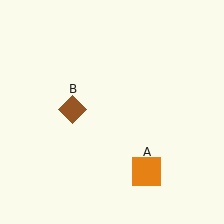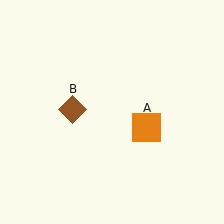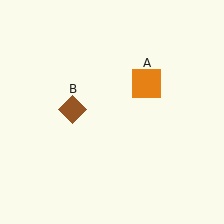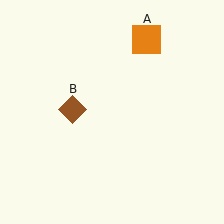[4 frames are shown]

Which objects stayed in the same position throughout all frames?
Brown diamond (object B) remained stationary.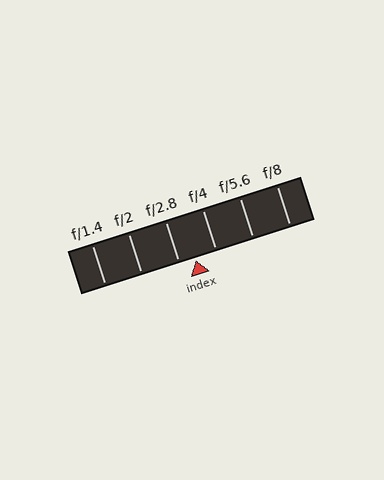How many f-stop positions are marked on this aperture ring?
There are 6 f-stop positions marked.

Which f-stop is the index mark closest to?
The index mark is closest to f/2.8.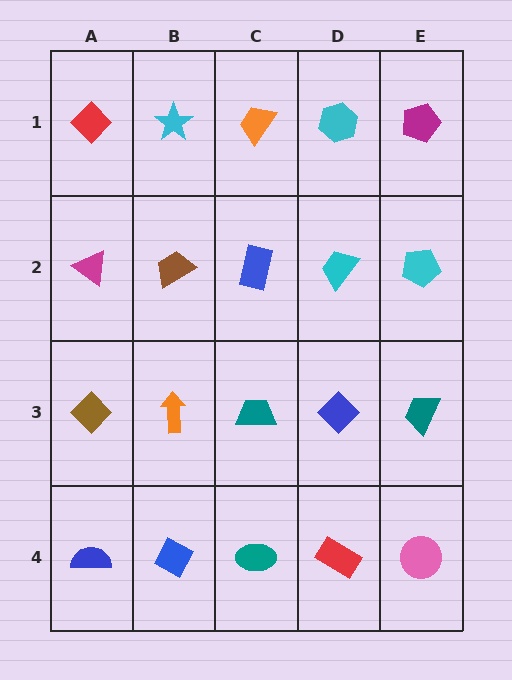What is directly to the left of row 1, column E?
A cyan hexagon.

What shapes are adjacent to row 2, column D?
A cyan hexagon (row 1, column D), a blue diamond (row 3, column D), a blue rectangle (row 2, column C), a cyan pentagon (row 2, column E).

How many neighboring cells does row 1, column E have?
2.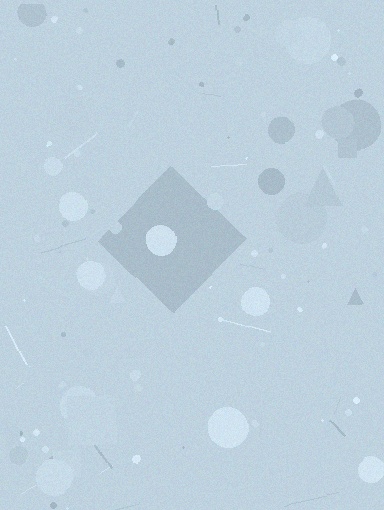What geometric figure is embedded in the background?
A diamond is embedded in the background.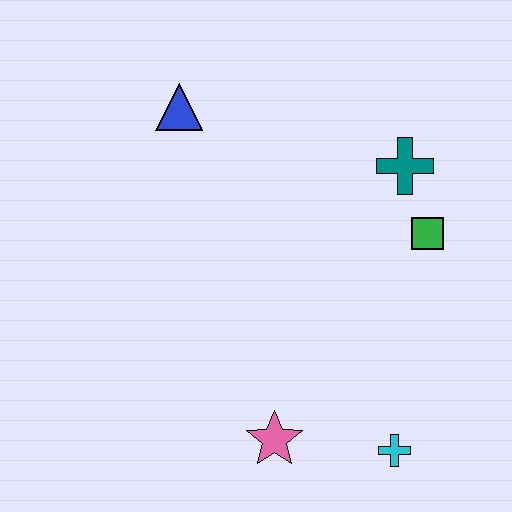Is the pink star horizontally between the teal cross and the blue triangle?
Yes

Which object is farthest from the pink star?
The blue triangle is farthest from the pink star.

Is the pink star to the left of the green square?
Yes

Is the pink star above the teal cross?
No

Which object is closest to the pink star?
The cyan cross is closest to the pink star.